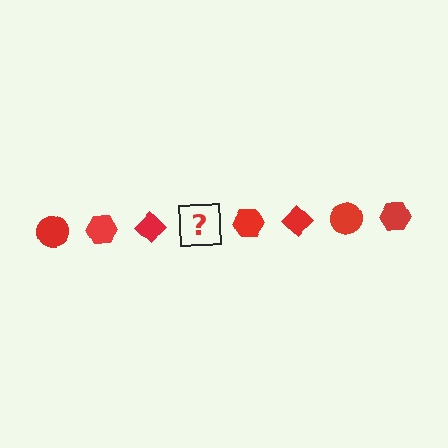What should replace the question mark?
The question mark should be replaced with a red circle.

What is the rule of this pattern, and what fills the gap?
The rule is that the pattern cycles through circle, hexagon, diamond shapes in red. The gap should be filled with a red circle.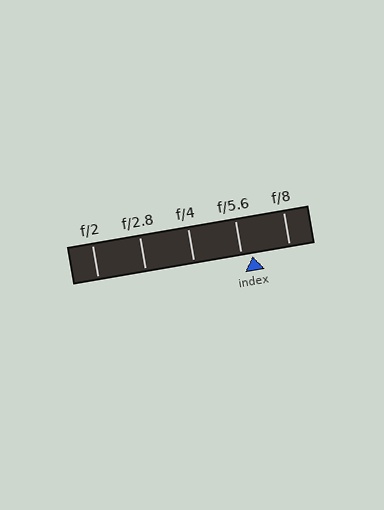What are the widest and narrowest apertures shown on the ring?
The widest aperture shown is f/2 and the narrowest is f/8.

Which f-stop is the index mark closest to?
The index mark is closest to f/5.6.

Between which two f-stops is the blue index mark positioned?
The index mark is between f/5.6 and f/8.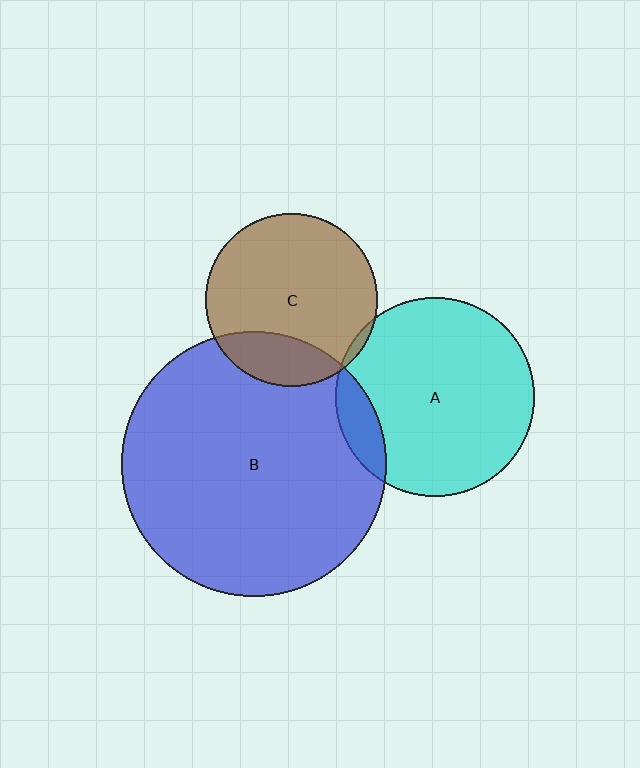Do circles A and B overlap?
Yes.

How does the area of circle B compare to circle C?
Approximately 2.3 times.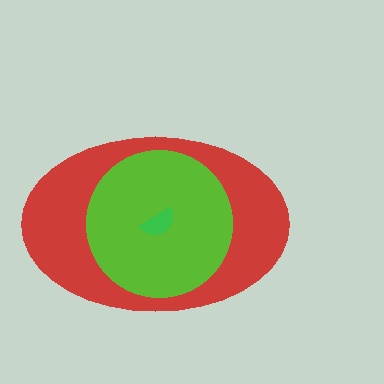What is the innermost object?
The green semicircle.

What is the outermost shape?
The red ellipse.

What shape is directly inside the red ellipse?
The lime circle.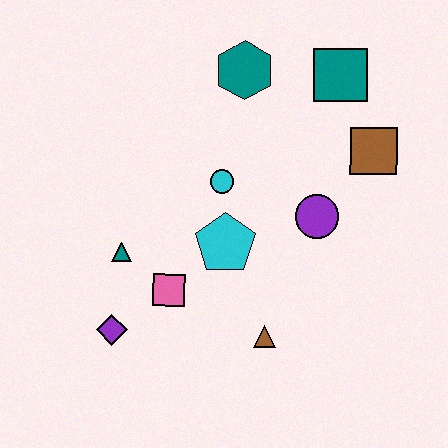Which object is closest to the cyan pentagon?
The cyan circle is closest to the cyan pentagon.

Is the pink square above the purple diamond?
Yes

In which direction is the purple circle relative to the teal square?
The purple circle is below the teal square.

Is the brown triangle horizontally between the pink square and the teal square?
Yes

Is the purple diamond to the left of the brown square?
Yes